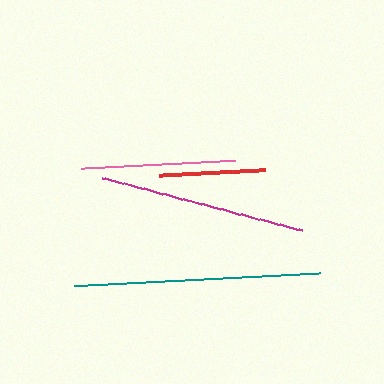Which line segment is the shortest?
The red line is the shortest at approximately 106 pixels.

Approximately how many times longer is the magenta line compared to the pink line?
The magenta line is approximately 1.3 times the length of the pink line.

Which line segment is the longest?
The teal line is the longest at approximately 247 pixels.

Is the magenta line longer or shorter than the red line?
The magenta line is longer than the red line.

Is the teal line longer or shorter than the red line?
The teal line is longer than the red line.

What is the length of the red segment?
The red segment is approximately 106 pixels long.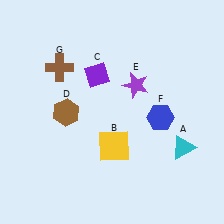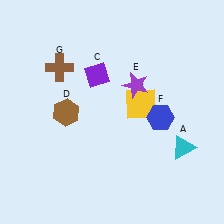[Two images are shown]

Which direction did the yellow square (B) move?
The yellow square (B) moved up.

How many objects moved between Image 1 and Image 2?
1 object moved between the two images.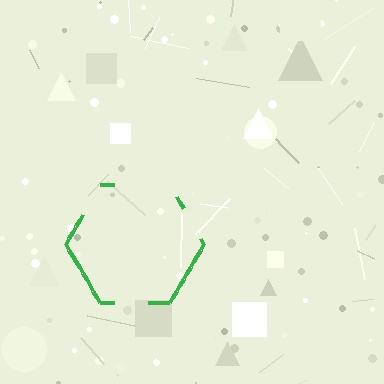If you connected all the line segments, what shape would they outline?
They would outline a hexagon.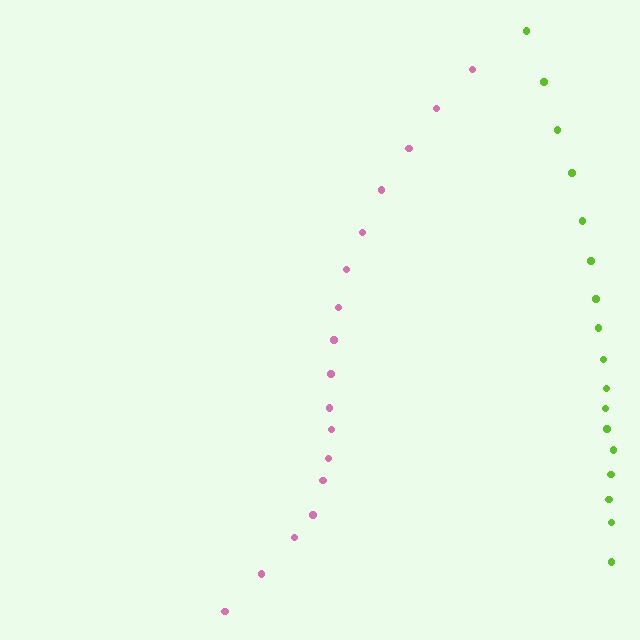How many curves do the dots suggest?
There are 2 distinct paths.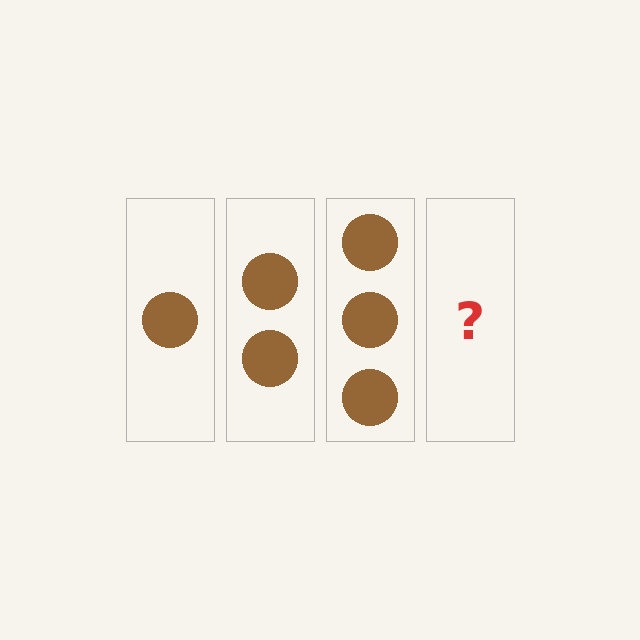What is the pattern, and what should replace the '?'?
The pattern is that each step adds one more circle. The '?' should be 4 circles.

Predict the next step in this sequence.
The next step is 4 circles.